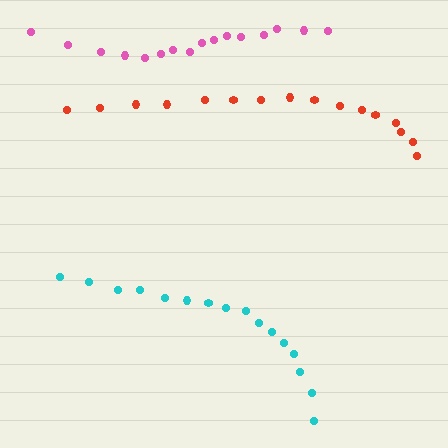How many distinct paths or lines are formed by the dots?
There are 3 distinct paths.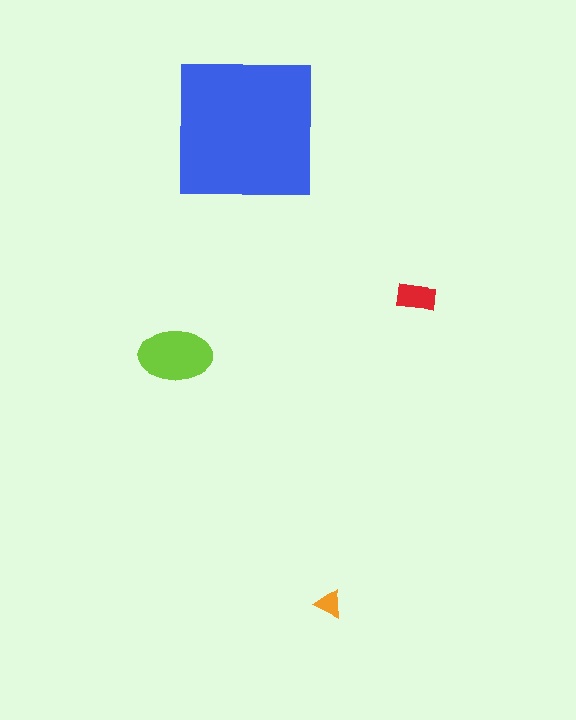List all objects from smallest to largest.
The orange triangle, the red rectangle, the lime ellipse, the blue square.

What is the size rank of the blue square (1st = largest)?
1st.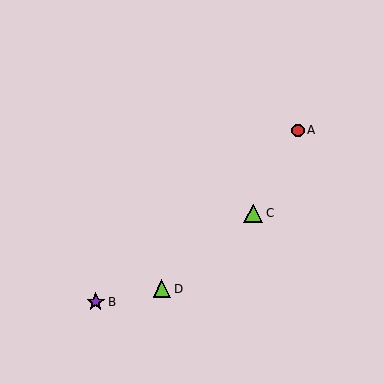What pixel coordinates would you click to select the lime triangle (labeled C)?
Click at (253, 213) to select the lime triangle C.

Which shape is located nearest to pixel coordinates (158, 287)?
The lime triangle (labeled D) at (162, 289) is nearest to that location.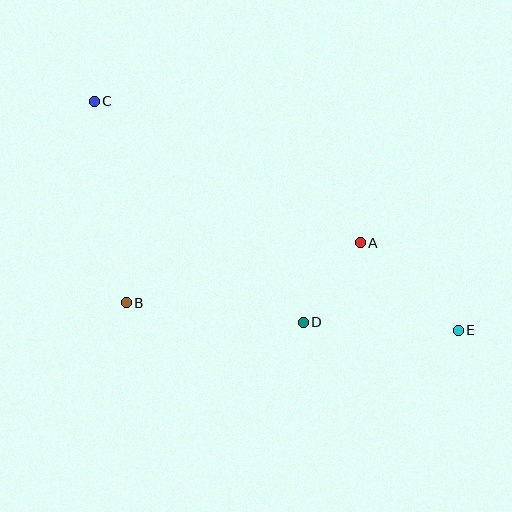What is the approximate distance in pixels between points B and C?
The distance between B and C is approximately 204 pixels.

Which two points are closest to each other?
Points A and D are closest to each other.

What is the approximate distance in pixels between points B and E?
The distance between B and E is approximately 333 pixels.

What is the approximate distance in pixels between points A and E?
The distance between A and E is approximately 131 pixels.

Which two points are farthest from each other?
Points C and E are farthest from each other.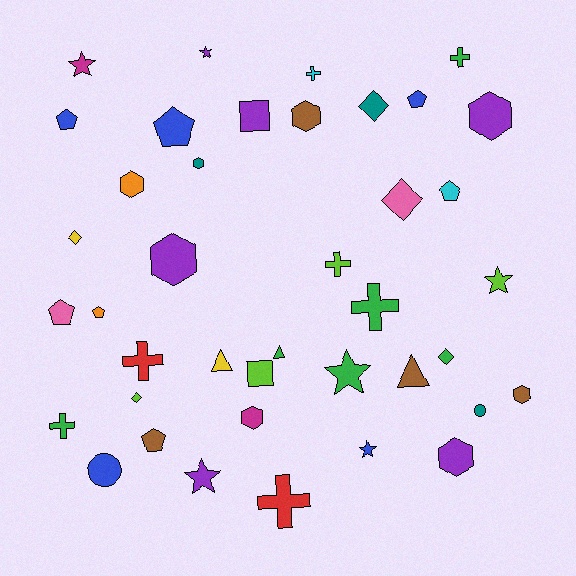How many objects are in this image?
There are 40 objects.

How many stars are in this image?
There are 6 stars.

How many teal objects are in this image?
There are 3 teal objects.